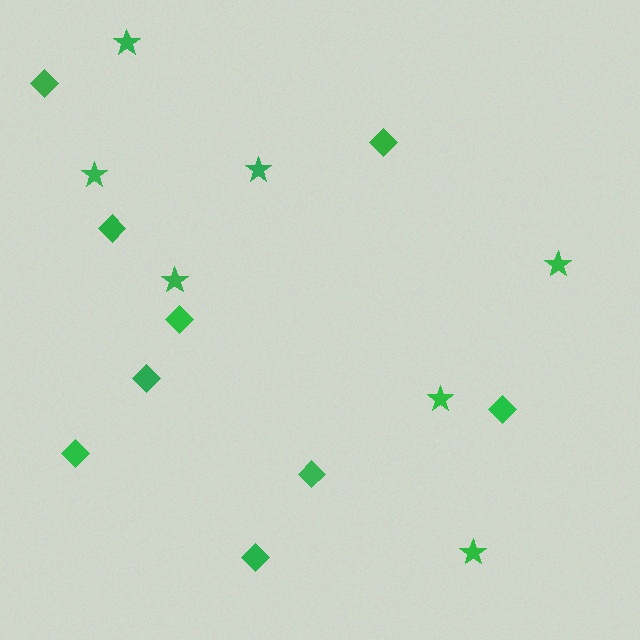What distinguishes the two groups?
There are 2 groups: one group of stars (7) and one group of diamonds (9).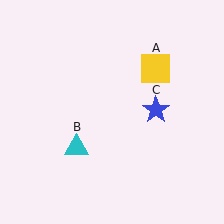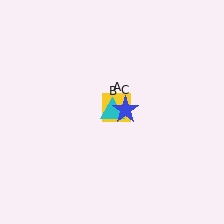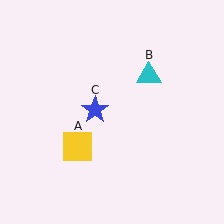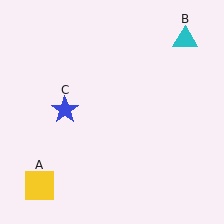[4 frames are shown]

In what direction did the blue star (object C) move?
The blue star (object C) moved left.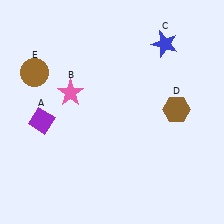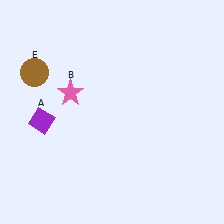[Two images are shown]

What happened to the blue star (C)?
The blue star (C) was removed in Image 2. It was in the top-right area of Image 1.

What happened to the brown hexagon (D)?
The brown hexagon (D) was removed in Image 2. It was in the top-right area of Image 1.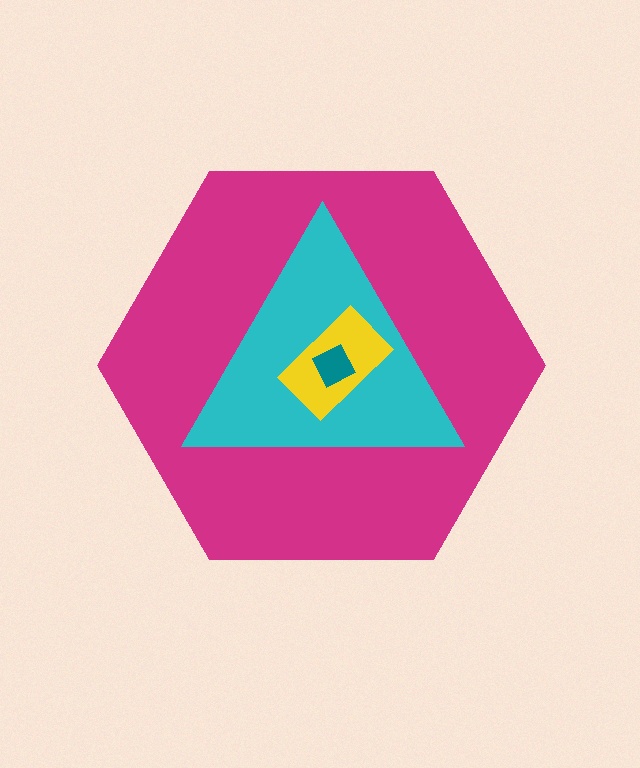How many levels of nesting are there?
4.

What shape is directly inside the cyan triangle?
The yellow rectangle.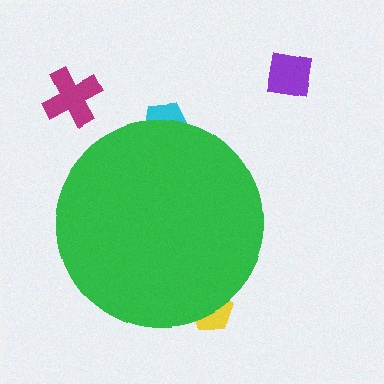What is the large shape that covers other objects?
A green circle.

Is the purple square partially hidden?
No, the purple square is fully visible.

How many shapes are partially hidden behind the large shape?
2 shapes are partially hidden.